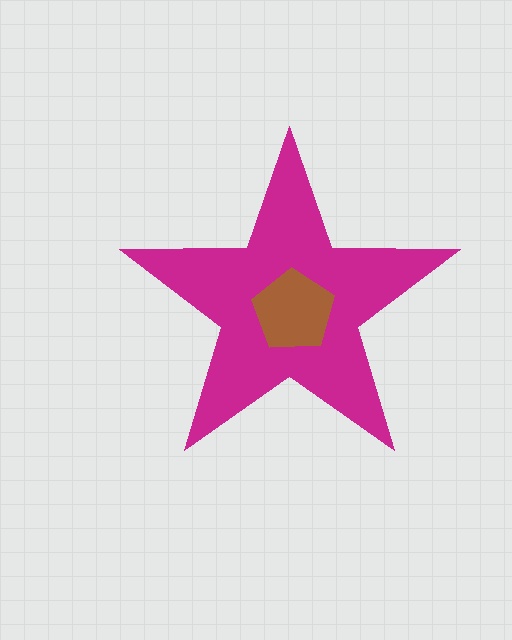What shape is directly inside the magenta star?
The brown pentagon.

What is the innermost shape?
The brown pentagon.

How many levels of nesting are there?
2.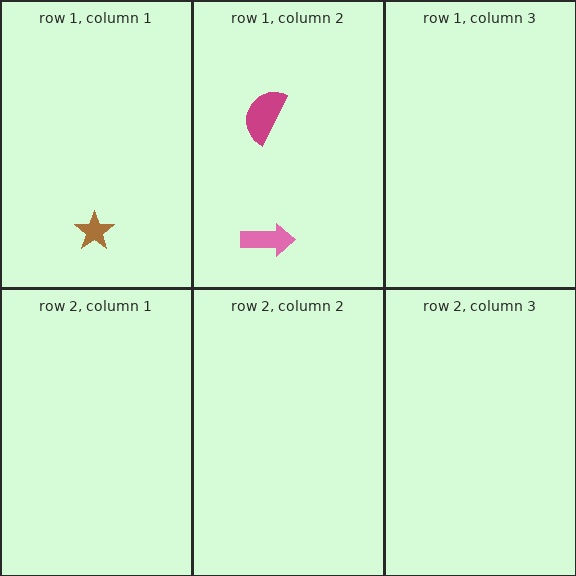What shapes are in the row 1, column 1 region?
The brown star.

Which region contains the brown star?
The row 1, column 1 region.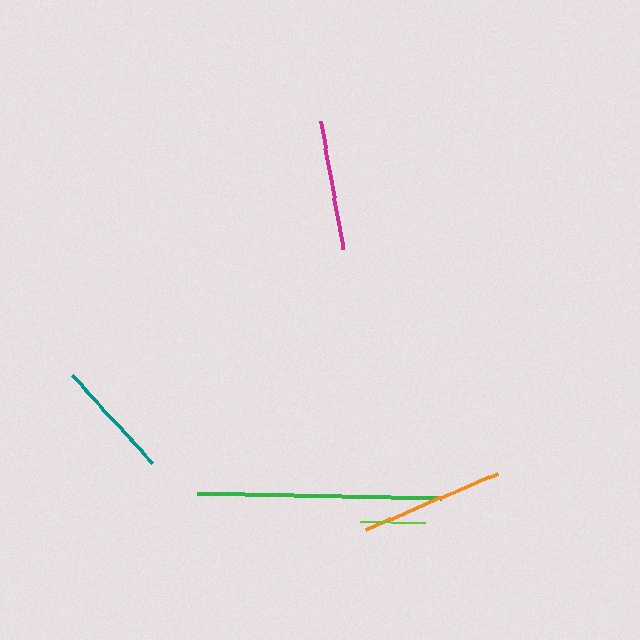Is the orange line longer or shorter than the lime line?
The orange line is longer than the lime line.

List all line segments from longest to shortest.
From longest to shortest: green, orange, magenta, teal, lime.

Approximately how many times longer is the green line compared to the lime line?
The green line is approximately 3.8 times the length of the lime line.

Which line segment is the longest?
The green line is the longest at approximately 245 pixels.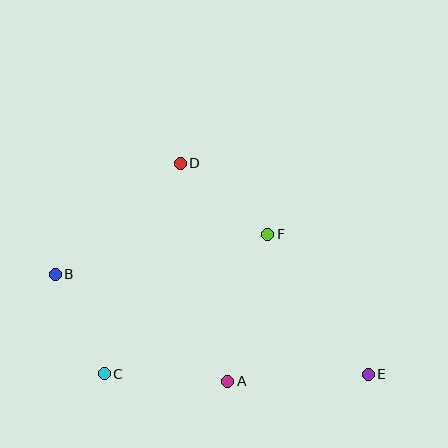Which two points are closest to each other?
Points B and C are closest to each other.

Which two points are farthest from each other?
Points B and E are farthest from each other.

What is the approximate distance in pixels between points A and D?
The distance between A and D is approximately 223 pixels.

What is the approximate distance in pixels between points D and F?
The distance between D and F is approximately 113 pixels.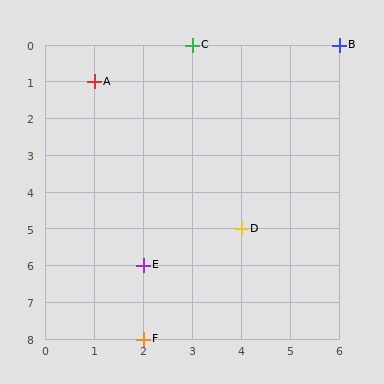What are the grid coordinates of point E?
Point E is at grid coordinates (2, 6).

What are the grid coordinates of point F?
Point F is at grid coordinates (2, 8).